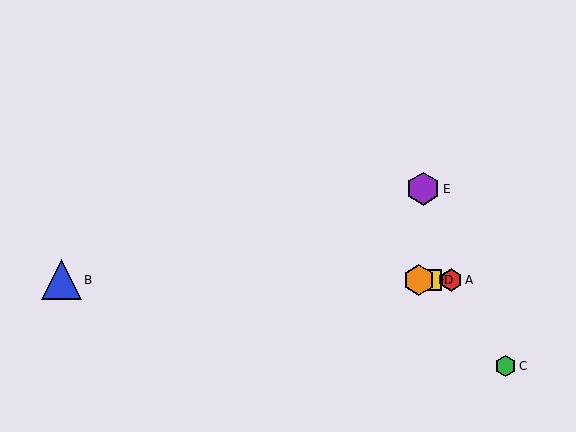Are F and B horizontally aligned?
Yes, both are at y≈280.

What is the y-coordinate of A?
Object A is at y≈280.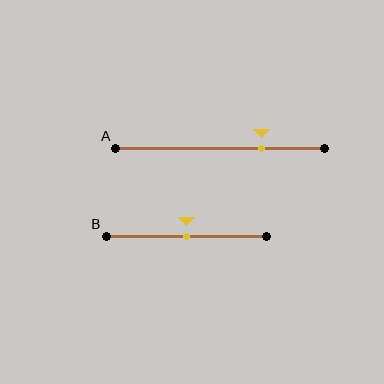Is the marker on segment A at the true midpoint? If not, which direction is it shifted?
No, the marker on segment A is shifted to the right by about 20% of the segment length.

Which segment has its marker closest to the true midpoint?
Segment B has its marker closest to the true midpoint.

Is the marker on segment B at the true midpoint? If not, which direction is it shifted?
Yes, the marker on segment B is at the true midpoint.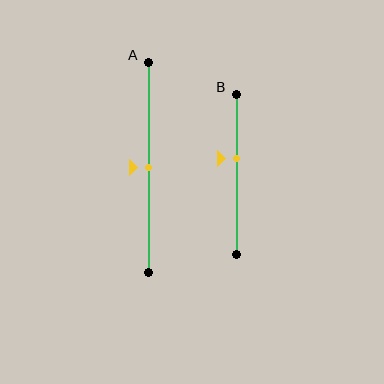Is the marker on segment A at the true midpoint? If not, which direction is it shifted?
Yes, the marker on segment A is at the true midpoint.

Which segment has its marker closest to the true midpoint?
Segment A has its marker closest to the true midpoint.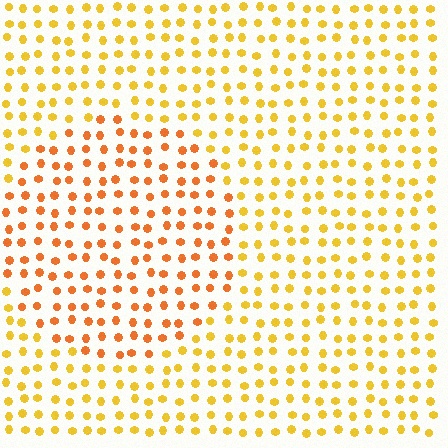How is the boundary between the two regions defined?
The boundary is defined purely by a slight shift in hue (about 26 degrees). Spacing, size, and orientation are identical on both sides.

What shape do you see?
I see a circle.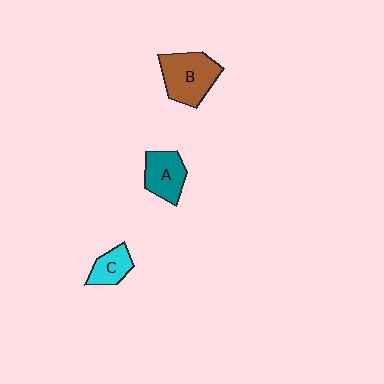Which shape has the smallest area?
Shape C (cyan).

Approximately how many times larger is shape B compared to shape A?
Approximately 1.4 times.